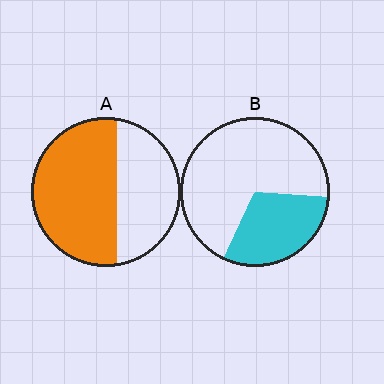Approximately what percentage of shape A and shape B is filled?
A is approximately 60% and B is approximately 30%.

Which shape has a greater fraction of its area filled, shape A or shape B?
Shape A.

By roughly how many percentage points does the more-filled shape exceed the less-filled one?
By roughly 30 percentage points (A over B).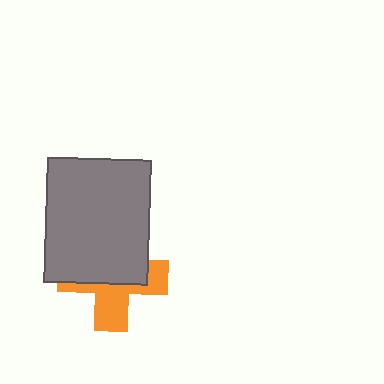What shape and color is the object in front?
The object in front is a gray rectangle.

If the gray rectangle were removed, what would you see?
You would see the complete orange cross.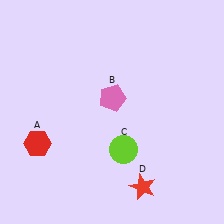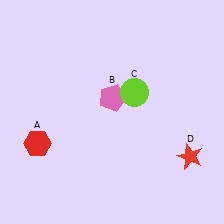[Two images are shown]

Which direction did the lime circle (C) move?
The lime circle (C) moved up.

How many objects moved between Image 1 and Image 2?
2 objects moved between the two images.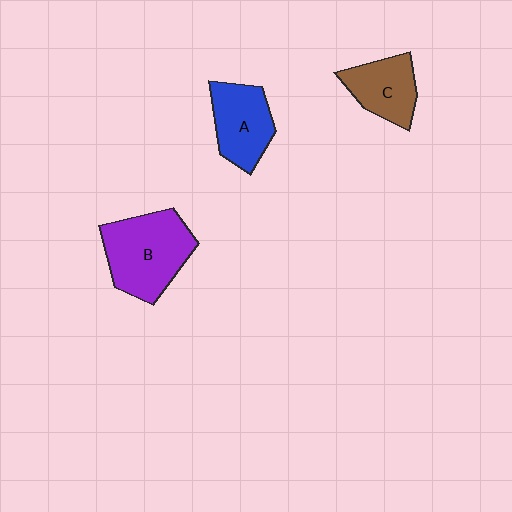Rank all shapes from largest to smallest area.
From largest to smallest: B (purple), A (blue), C (brown).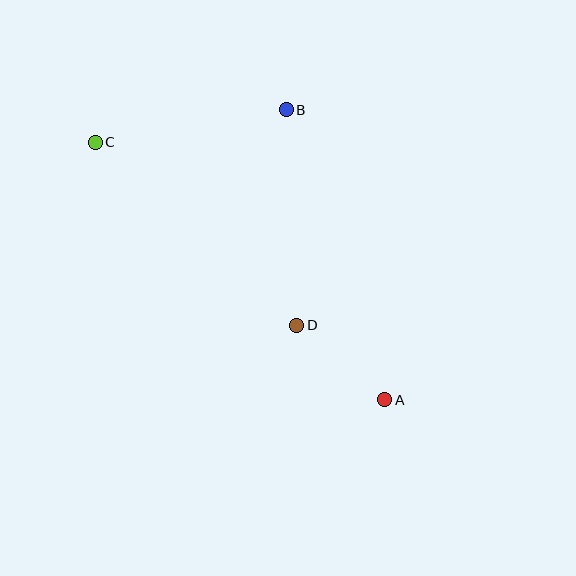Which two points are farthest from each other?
Points A and C are farthest from each other.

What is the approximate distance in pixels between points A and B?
The distance between A and B is approximately 306 pixels.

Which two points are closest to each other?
Points A and D are closest to each other.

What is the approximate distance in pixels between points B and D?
The distance between B and D is approximately 216 pixels.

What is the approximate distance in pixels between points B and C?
The distance between B and C is approximately 194 pixels.